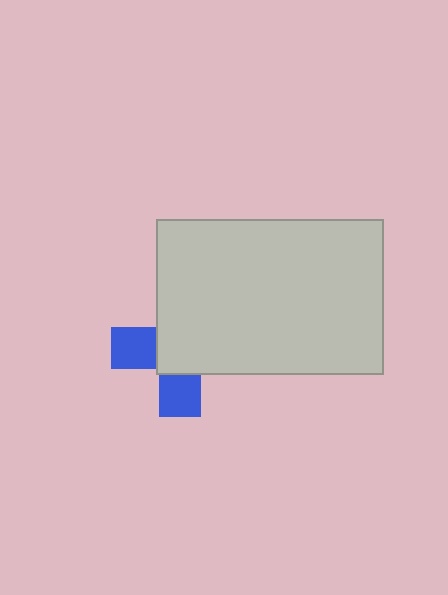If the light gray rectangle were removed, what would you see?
You would see the complete blue cross.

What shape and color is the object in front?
The object in front is a light gray rectangle.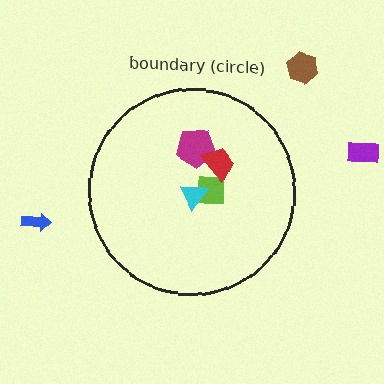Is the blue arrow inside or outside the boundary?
Outside.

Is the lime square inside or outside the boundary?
Inside.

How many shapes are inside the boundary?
4 inside, 3 outside.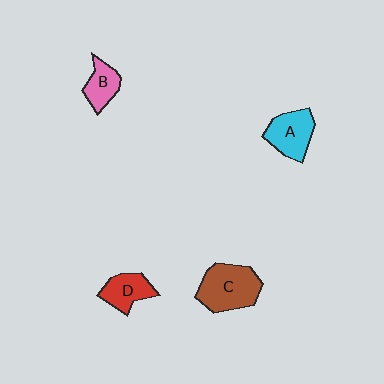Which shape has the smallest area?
Shape B (pink).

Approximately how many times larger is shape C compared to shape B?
Approximately 1.9 times.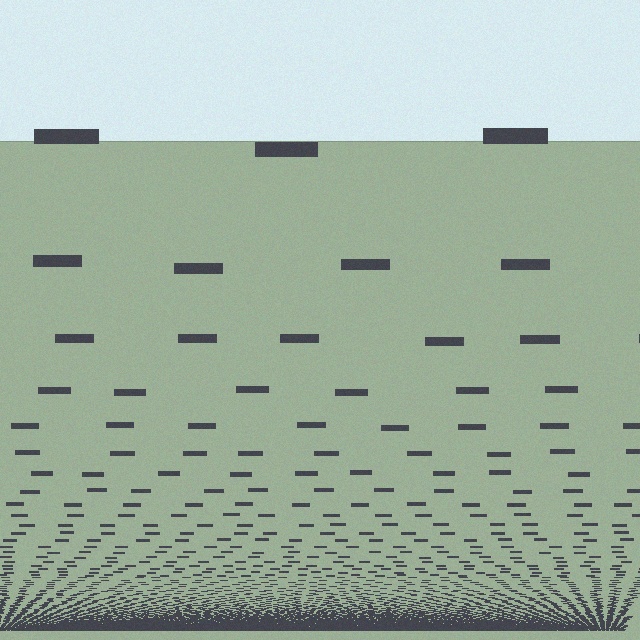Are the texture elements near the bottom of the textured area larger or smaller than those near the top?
Smaller. The gradient is inverted — elements near the bottom are smaller and denser.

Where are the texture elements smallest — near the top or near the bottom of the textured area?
Near the bottom.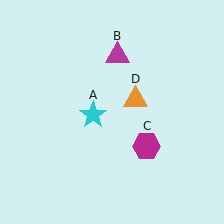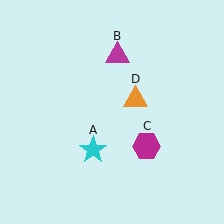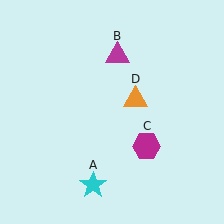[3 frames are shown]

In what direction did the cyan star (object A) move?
The cyan star (object A) moved down.